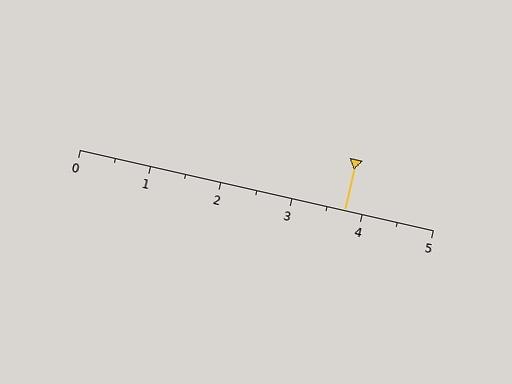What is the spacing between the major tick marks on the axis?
The major ticks are spaced 1 apart.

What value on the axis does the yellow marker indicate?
The marker indicates approximately 3.8.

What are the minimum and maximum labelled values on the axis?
The axis runs from 0 to 5.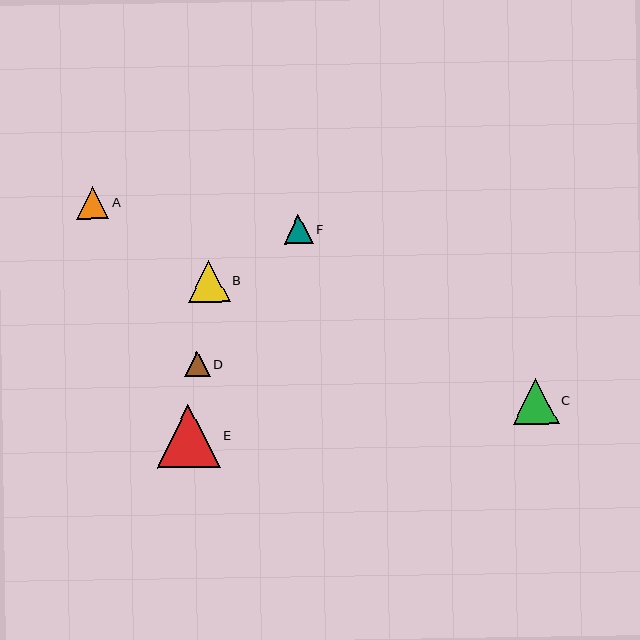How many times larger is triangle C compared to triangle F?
Triangle C is approximately 1.6 times the size of triangle F.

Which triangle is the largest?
Triangle E is the largest with a size of approximately 63 pixels.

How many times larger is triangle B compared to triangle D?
Triangle B is approximately 1.6 times the size of triangle D.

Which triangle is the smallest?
Triangle D is the smallest with a size of approximately 26 pixels.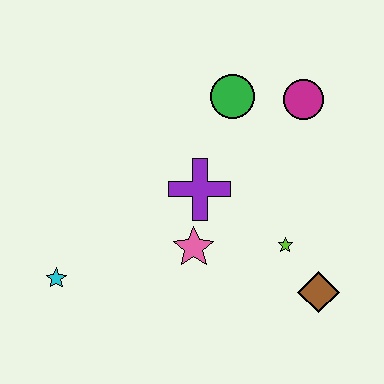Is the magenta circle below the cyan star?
No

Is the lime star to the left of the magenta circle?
Yes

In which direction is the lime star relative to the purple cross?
The lime star is to the right of the purple cross.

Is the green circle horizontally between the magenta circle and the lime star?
No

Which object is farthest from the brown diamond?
The cyan star is farthest from the brown diamond.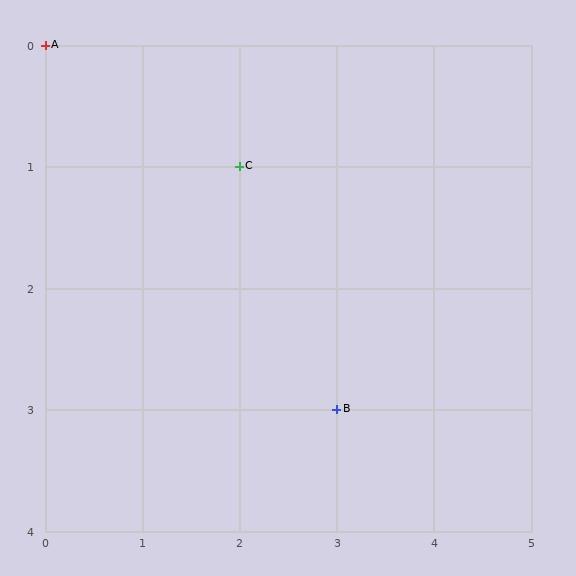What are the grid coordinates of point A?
Point A is at grid coordinates (0, 0).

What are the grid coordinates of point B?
Point B is at grid coordinates (3, 3).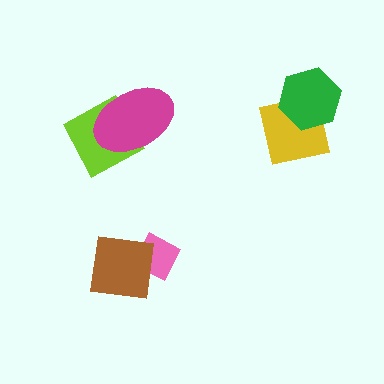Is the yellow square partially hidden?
Yes, it is partially covered by another shape.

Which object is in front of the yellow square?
The green hexagon is in front of the yellow square.